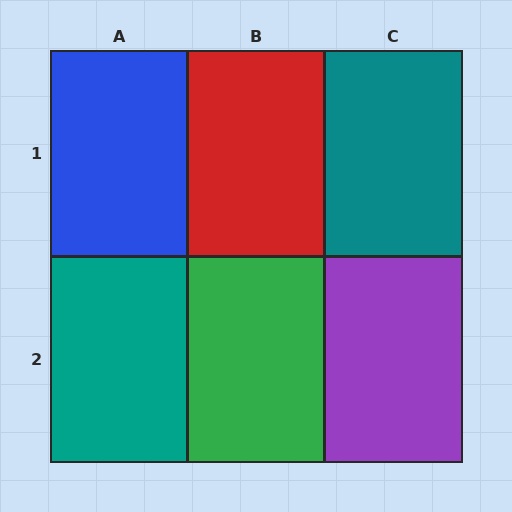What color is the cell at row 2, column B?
Green.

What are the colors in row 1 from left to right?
Blue, red, teal.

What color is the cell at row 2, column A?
Teal.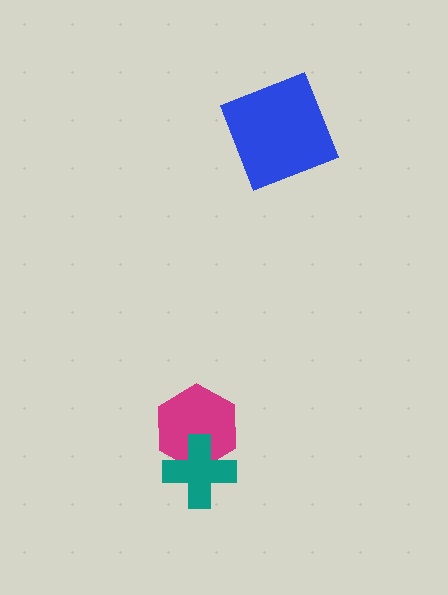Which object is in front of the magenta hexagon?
The teal cross is in front of the magenta hexagon.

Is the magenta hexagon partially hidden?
Yes, it is partially covered by another shape.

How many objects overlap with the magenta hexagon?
1 object overlaps with the magenta hexagon.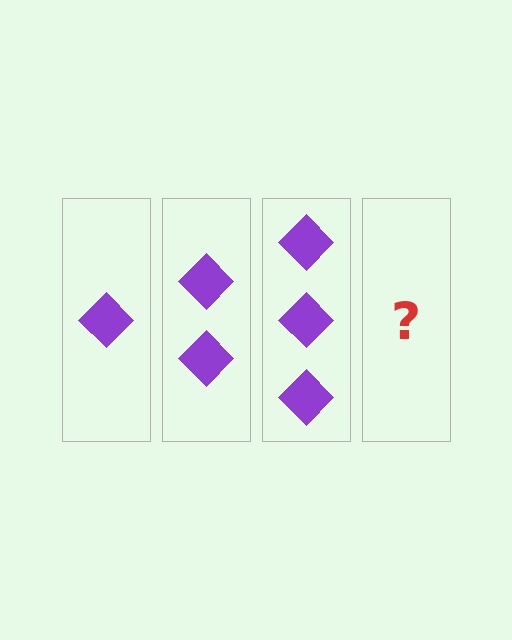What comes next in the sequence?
The next element should be 4 diamonds.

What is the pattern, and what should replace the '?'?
The pattern is that each step adds one more diamond. The '?' should be 4 diamonds.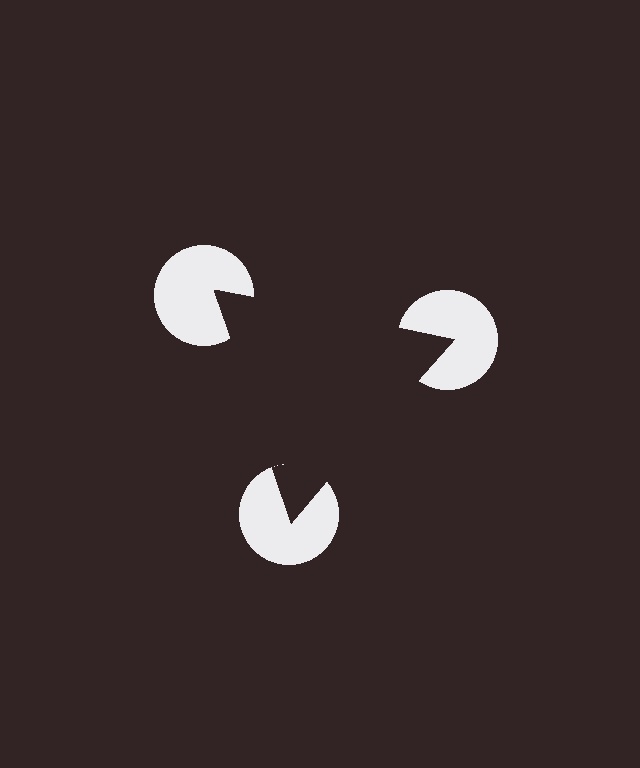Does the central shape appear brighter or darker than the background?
It typically appears slightly darker than the background, even though no actual brightness change is drawn.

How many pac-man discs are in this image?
There are 3 — one at each vertex of the illusory triangle.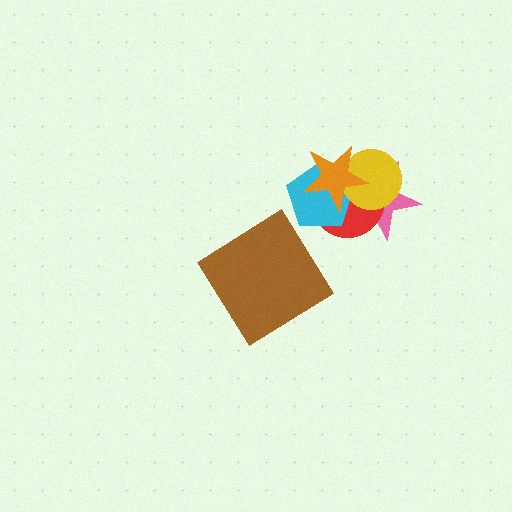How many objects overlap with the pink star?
4 objects overlap with the pink star.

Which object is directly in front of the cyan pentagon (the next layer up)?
The yellow circle is directly in front of the cyan pentagon.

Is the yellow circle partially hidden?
Yes, it is partially covered by another shape.